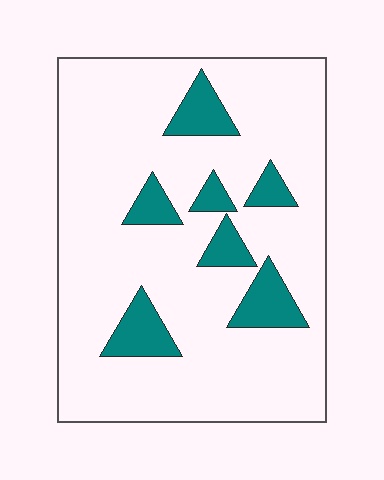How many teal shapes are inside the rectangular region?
7.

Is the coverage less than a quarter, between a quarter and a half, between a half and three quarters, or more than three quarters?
Less than a quarter.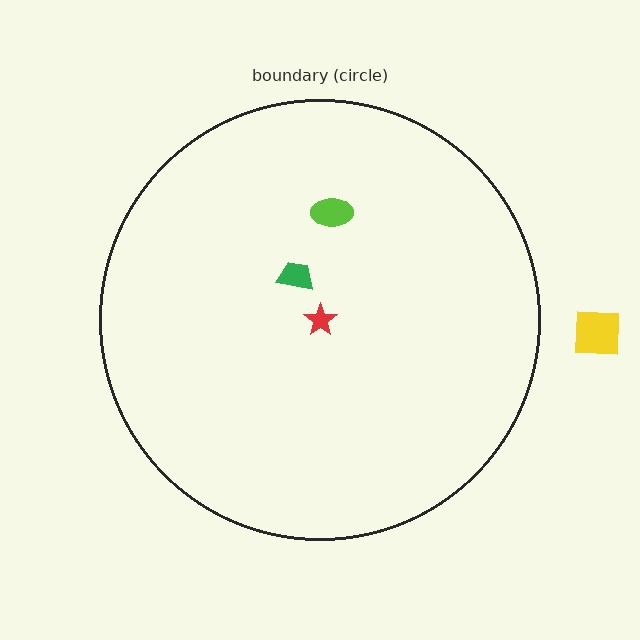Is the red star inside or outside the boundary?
Inside.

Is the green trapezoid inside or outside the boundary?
Inside.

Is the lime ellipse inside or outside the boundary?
Inside.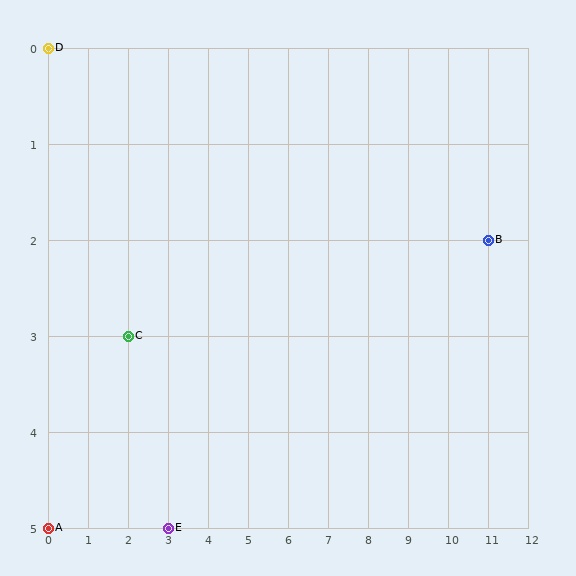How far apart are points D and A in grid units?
Points D and A are 5 rows apart.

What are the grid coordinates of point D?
Point D is at grid coordinates (0, 0).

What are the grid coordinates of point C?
Point C is at grid coordinates (2, 3).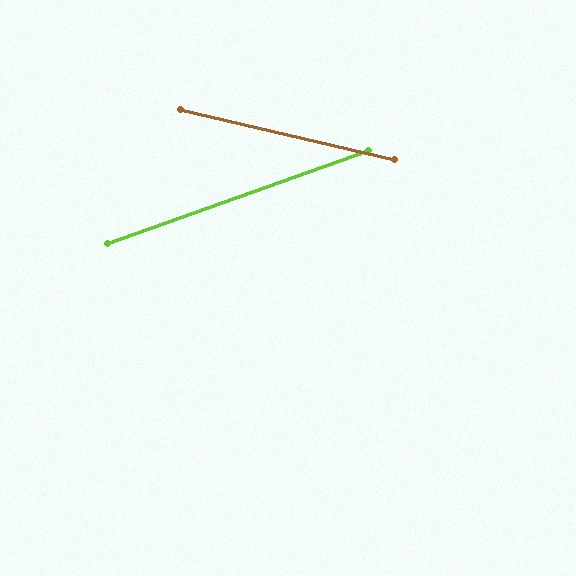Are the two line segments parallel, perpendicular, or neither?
Neither parallel nor perpendicular — they differ by about 33°.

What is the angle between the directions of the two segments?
Approximately 33 degrees.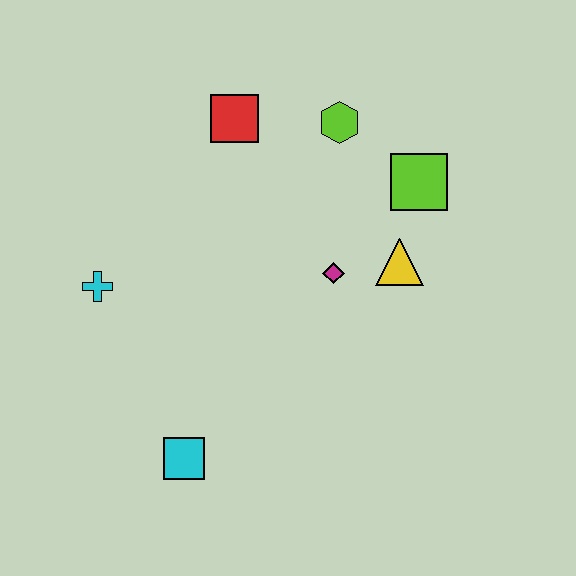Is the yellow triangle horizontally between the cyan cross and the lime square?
Yes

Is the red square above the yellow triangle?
Yes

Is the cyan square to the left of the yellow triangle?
Yes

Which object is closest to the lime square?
The yellow triangle is closest to the lime square.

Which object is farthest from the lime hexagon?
The cyan square is farthest from the lime hexagon.